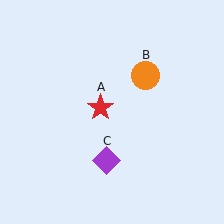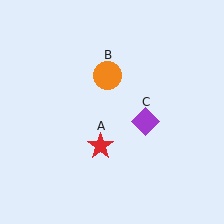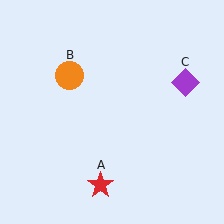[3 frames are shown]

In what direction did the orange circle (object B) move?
The orange circle (object B) moved left.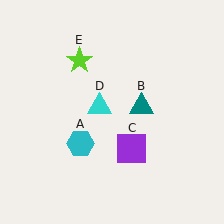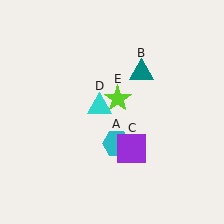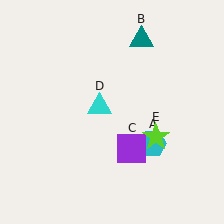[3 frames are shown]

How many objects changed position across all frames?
3 objects changed position: cyan hexagon (object A), teal triangle (object B), lime star (object E).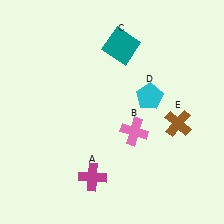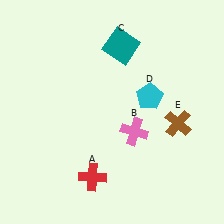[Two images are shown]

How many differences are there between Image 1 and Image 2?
There is 1 difference between the two images.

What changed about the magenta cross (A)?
In Image 1, A is magenta. In Image 2, it changed to red.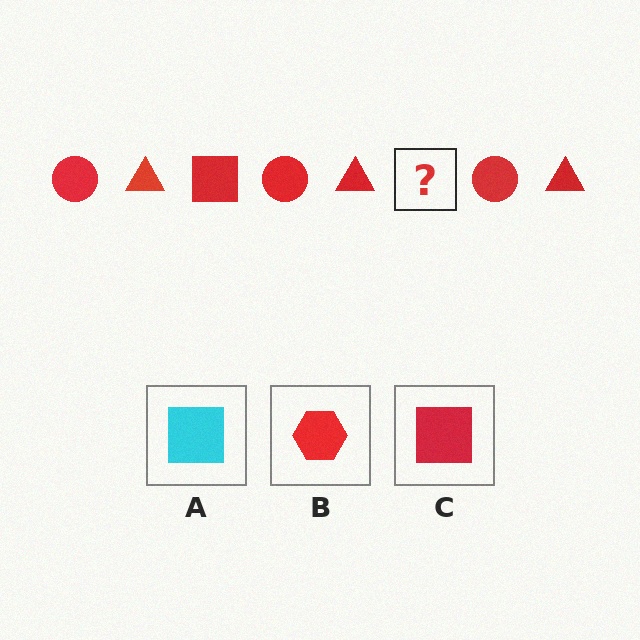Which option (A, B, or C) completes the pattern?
C.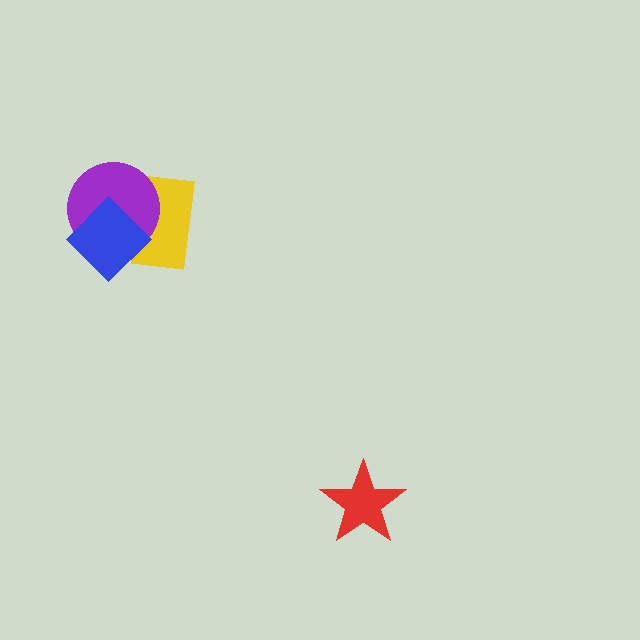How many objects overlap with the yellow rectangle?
2 objects overlap with the yellow rectangle.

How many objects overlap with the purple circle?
2 objects overlap with the purple circle.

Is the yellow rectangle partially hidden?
Yes, it is partially covered by another shape.